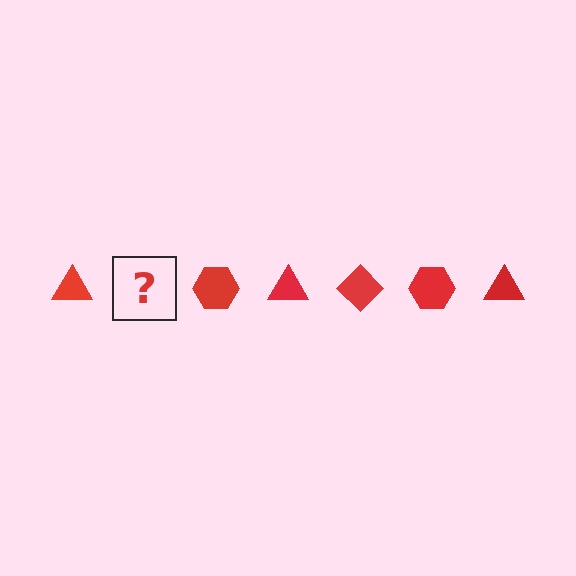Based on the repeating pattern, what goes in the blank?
The blank should be a red diamond.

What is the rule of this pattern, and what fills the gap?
The rule is that the pattern cycles through triangle, diamond, hexagon shapes in red. The gap should be filled with a red diamond.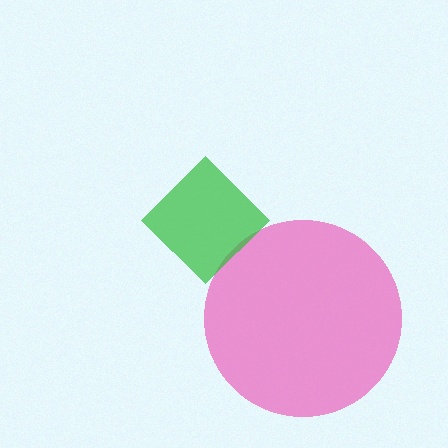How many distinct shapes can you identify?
There are 2 distinct shapes: a pink circle, a green diamond.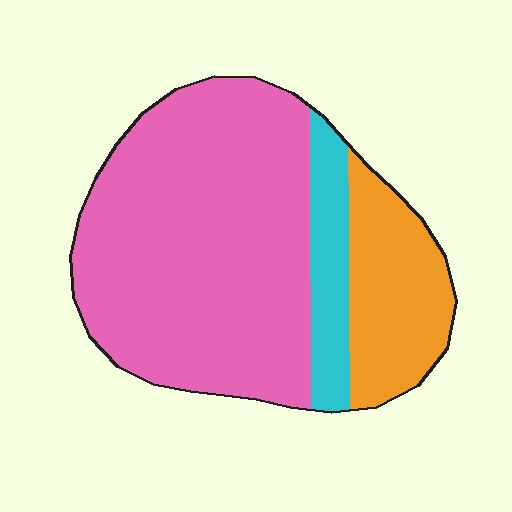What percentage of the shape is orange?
Orange covers roughly 20% of the shape.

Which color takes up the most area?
Pink, at roughly 70%.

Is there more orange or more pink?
Pink.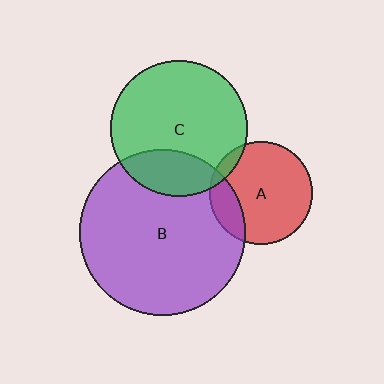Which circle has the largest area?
Circle B (purple).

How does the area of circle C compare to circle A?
Approximately 1.8 times.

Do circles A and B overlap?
Yes.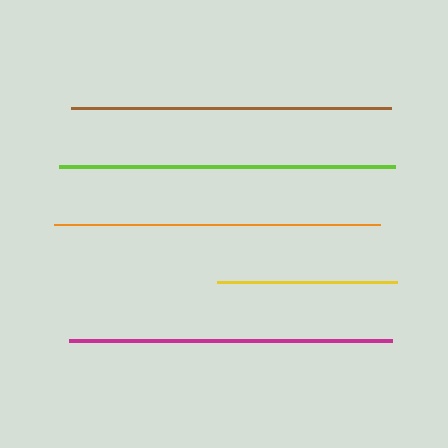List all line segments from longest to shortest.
From longest to shortest: lime, orange, magenta, brown, yellow.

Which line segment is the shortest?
The yellow line is the shortest at approximately 179 pixels.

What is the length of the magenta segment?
The magenta segment is approximately 323 pixels long.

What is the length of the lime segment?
The lime segment is approximately 336 pixels long.